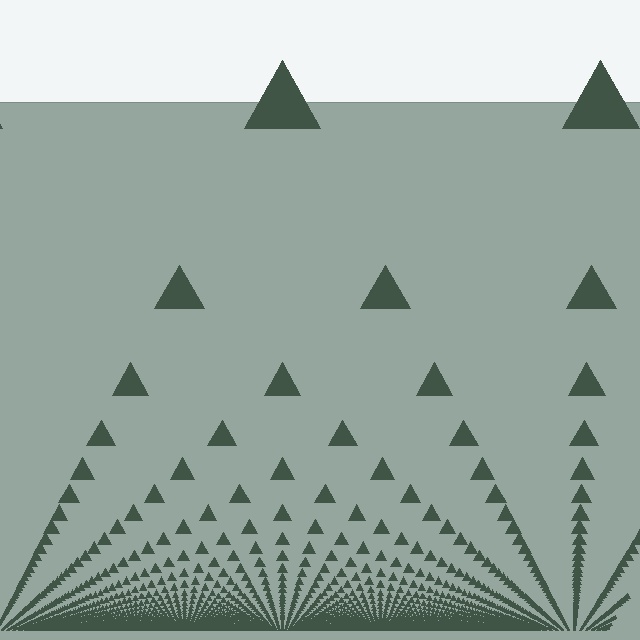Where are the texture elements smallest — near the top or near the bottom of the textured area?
Near the bottom.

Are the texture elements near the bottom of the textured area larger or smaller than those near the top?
Smaller. The gradient is inverted — elements near the bottom are smaller and denser.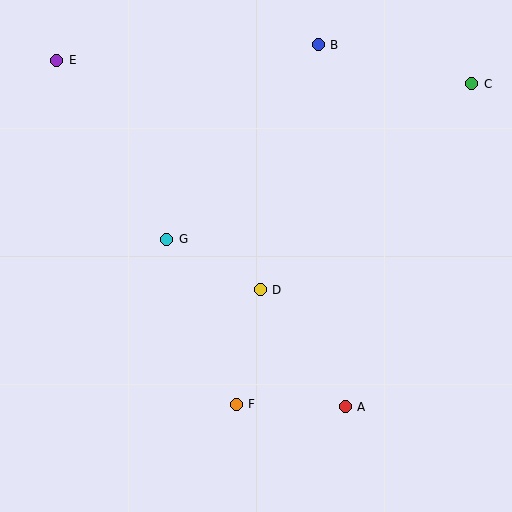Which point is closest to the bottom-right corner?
Point A is closest to the bottom-right corner.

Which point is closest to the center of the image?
Point D at (260, 290) is closest to the center.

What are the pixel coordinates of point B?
Point B is at (318, 45).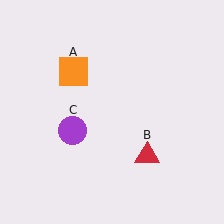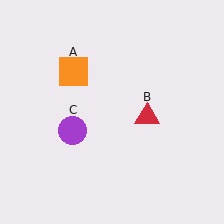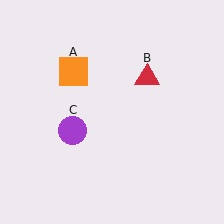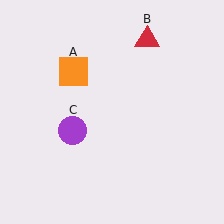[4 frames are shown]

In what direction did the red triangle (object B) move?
The red triangle (object B) moved up.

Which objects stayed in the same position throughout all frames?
Orange square (object A) and purple circle (object C) remained stationary.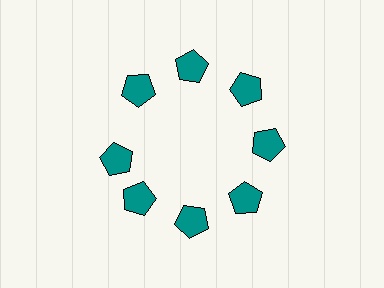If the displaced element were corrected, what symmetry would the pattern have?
It would have 8-fold rotational symmetry — the pattern would map onto itself every 45 degrees.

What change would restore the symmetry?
The symmetry would be restored by rotating it back into even spacing with its neighbors so that all 8 pentagons sit at equal angles and equal distance from the center.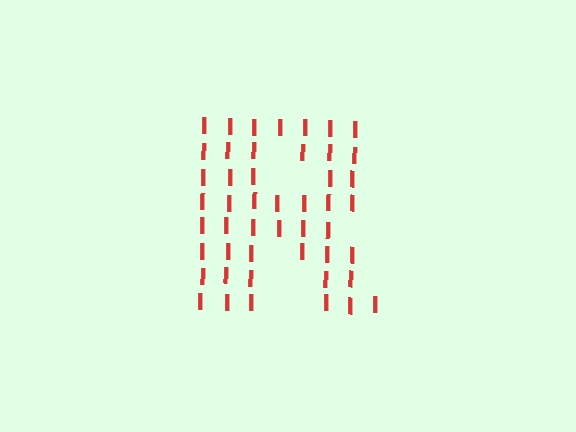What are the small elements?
The small elements are letter I's.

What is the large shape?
The large shape is the letter R.